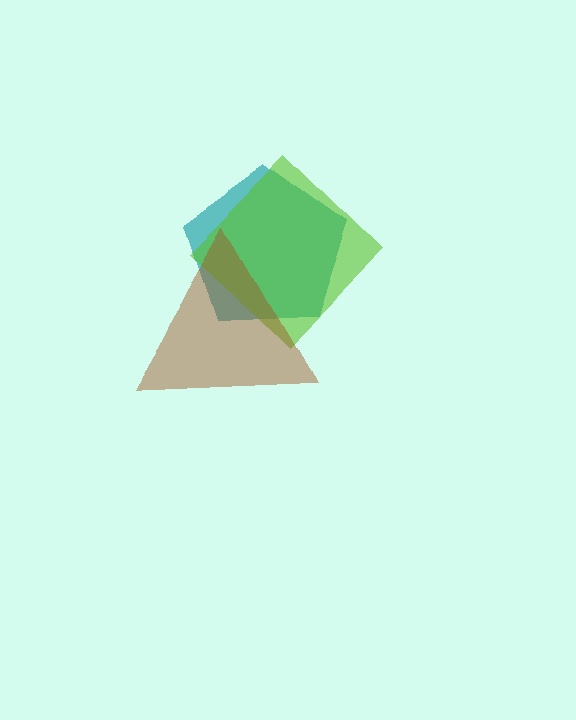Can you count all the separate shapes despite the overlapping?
Yes, there are 3 separate shapes.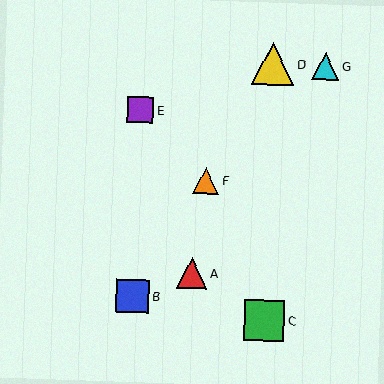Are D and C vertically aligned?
Yes, both are at x≈273.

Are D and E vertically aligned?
No, D is at x≈273 and E is at x≈140.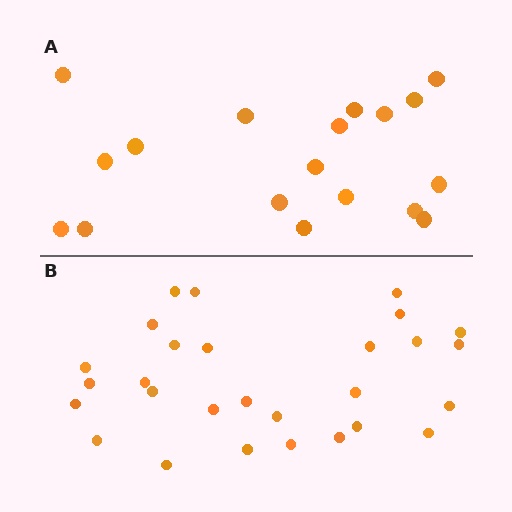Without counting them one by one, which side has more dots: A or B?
Region B (the bottom region) has more dots.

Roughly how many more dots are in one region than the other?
Region B has roughly 10 or so more dots than region A.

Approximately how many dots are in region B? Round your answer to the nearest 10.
About 30 dots. (The exact count is 28, which rounds to 30.)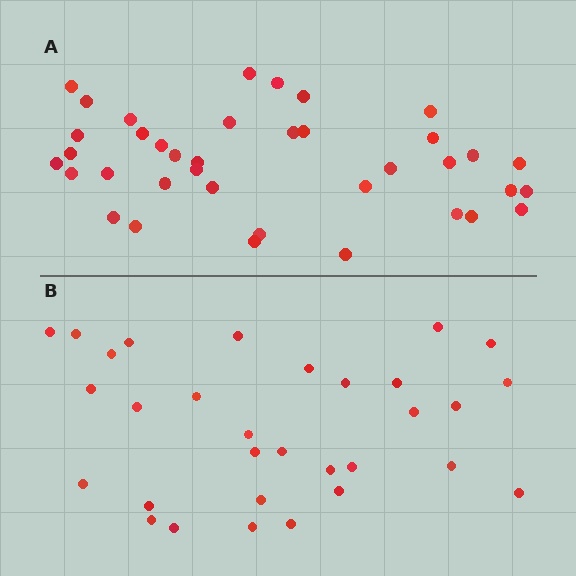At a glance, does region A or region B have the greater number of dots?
Region A (the top region) has more dots.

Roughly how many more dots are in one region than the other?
Region A has roughly 8 or so more dots than region B.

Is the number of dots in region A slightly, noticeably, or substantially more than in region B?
Region A has only slightly more — the two regions are fairly close. The ratio is roughly 1.2 to 1.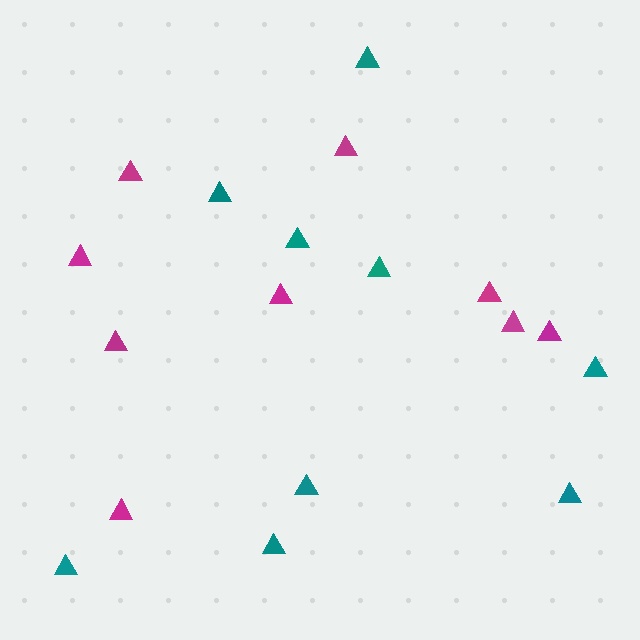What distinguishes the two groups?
There are 2 groups: one group of magenta triangles (9) and one group of teal triangles (9).